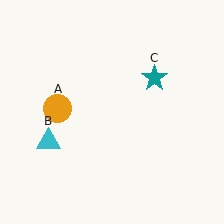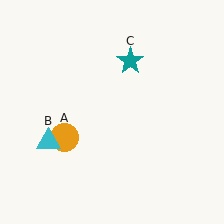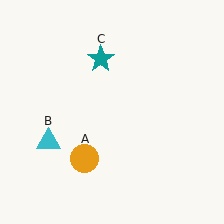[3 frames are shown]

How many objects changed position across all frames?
2 objects changed position: orange circle (object A), teal star (object C).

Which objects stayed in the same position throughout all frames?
Cyan triangle (object B) remained stationary.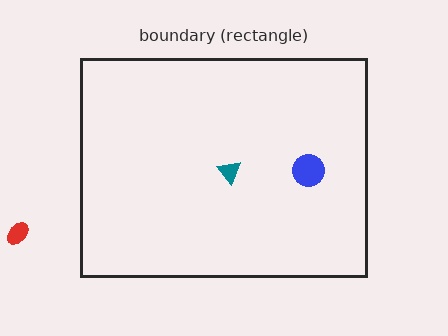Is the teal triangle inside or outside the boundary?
Inside.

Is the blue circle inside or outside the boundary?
Inside.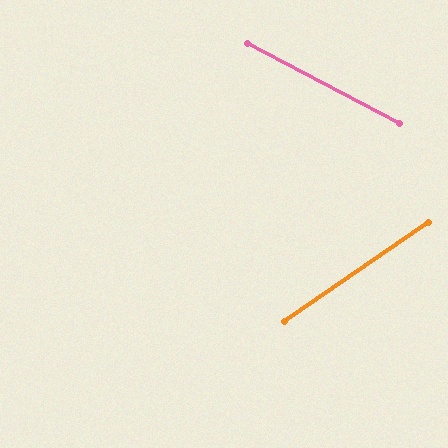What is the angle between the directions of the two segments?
Approximately 62 degrees.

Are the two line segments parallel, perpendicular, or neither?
Neither parallel nor perpendicular — they differ by about 62°.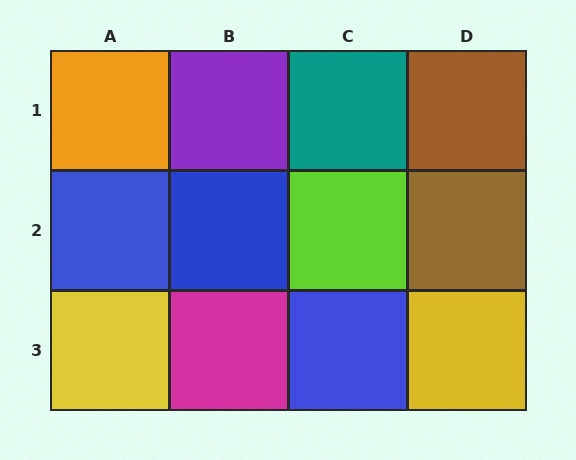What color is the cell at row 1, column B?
Purple.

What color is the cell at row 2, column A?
Blue.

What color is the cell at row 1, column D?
Brown.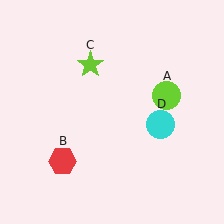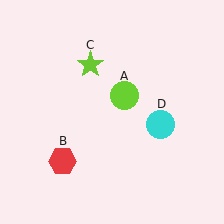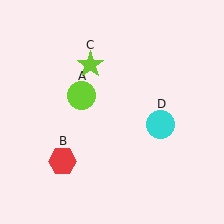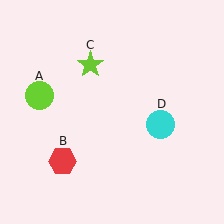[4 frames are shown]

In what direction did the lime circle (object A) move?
The lime circle (object A) moved left.